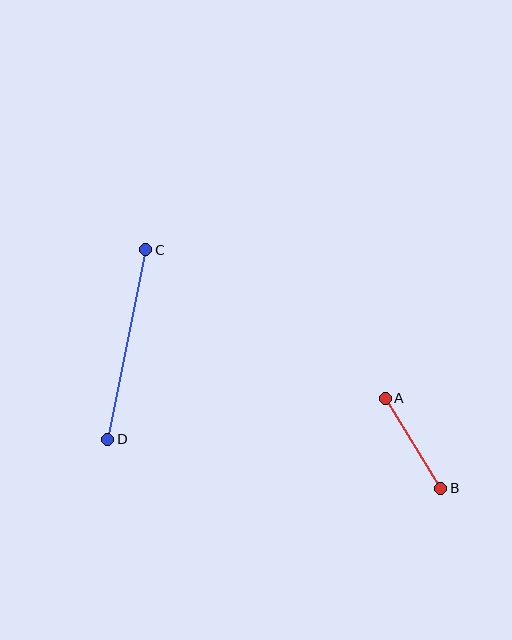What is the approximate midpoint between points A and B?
The midpoint is at approximately (413, 443) pixels.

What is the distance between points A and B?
The distance is approximately 106 pixels.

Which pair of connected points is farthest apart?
Points C and D are farthest apart.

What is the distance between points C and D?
The distance is approximately 193 pixels.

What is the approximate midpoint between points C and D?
The midpoint is at approximately (127, 344) pixels.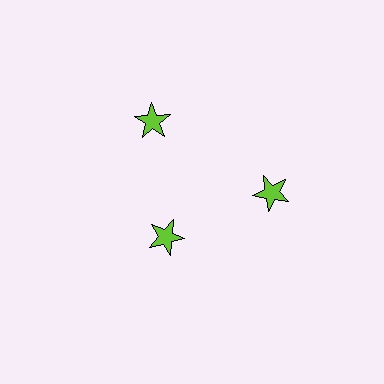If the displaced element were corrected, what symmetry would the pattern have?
It would have 3-fold rotational symmetry — the pattern would map onto itself every 120 degrees.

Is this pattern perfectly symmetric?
No. The 3 lime stars are arranged in a ring, but one element near the 7 o'clock position is pulled inward toward the center, breaking the 3-fold rotational symmetry.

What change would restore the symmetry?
The symmetry would be restored by moving it outward, back onto the ring so that all 3 stars sit at equal angles and equal distance from the center.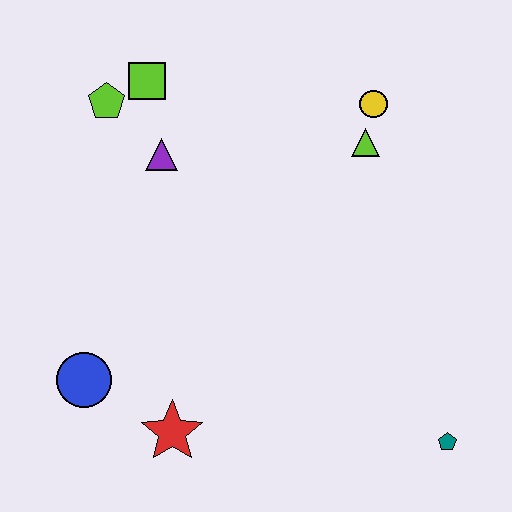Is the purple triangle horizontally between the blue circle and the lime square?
No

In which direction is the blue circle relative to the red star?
The blue circle is to the left of the red star.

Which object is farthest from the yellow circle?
The blue circle is farthest from the yellow circle.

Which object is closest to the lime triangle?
The yellow circle is closest to the lime triangle.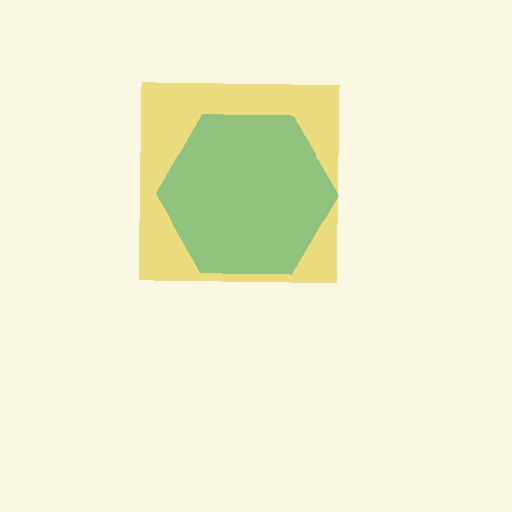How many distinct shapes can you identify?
There are 2 distinct shapes: a yellow square, a teal hexagon.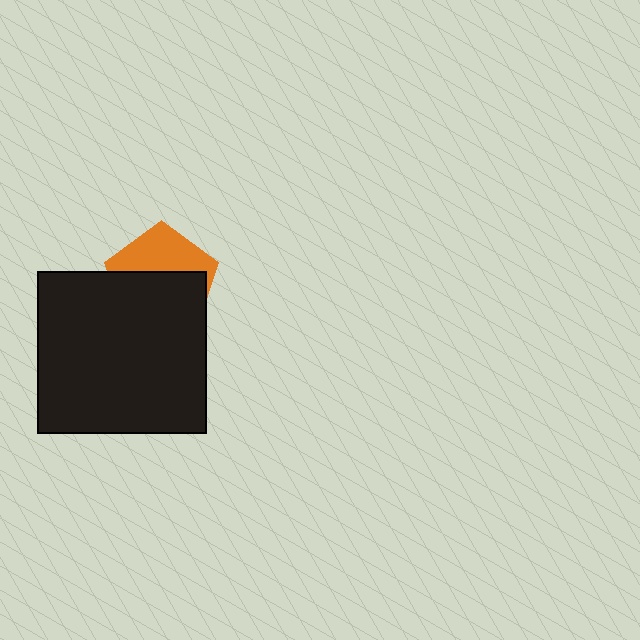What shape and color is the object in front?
The object in front is a black rectangle.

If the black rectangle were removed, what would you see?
You would see the complete orange pentagon.